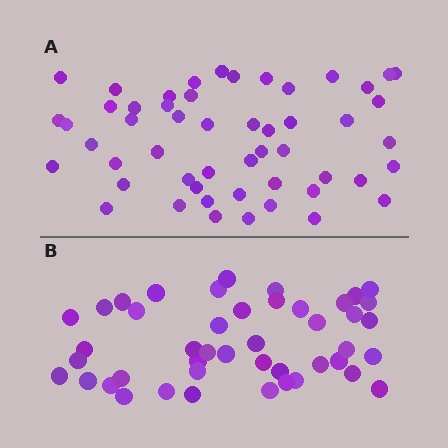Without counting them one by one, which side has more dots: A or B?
Region A (the top region) has more dots.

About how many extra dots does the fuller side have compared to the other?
Region A has roughly 8 or so more dots than region B.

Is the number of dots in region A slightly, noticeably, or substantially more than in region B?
Region A has only slightly more — the two regions are fairly close. The ratio is roughly 1.2 to 1.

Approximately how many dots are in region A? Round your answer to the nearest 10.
About 50 dots. (The exact count is 52, which rounds to 50.)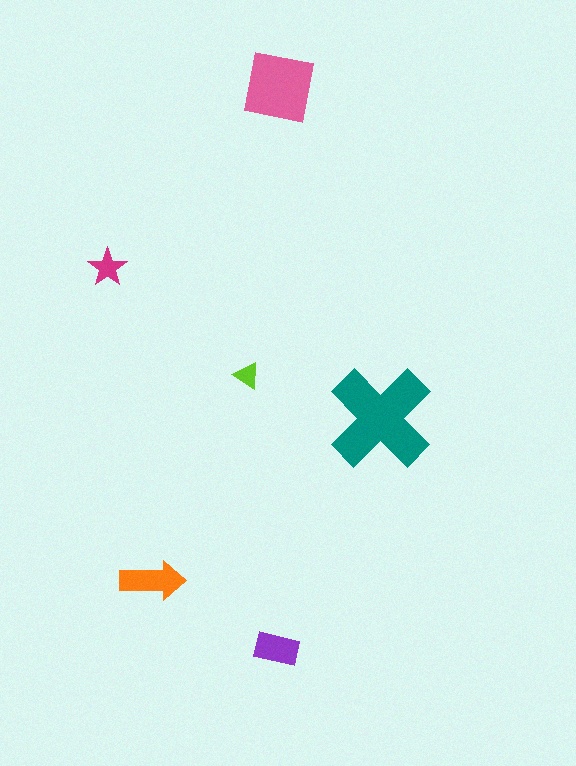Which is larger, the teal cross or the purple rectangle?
The teal cross.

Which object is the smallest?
The lime triangle.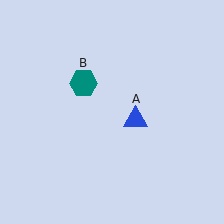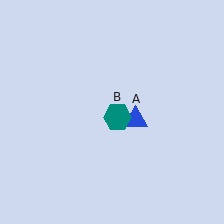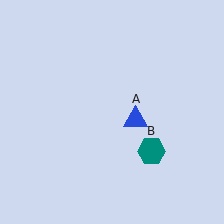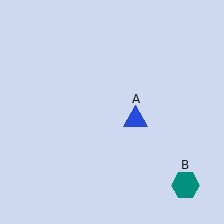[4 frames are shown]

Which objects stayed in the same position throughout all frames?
Blue triangle (object A) remained stationary.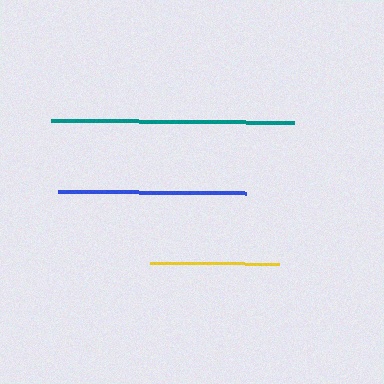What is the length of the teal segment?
The teal segment is approximately 243 pixels long.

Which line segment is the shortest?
The yellow line is the shortest at approximately 130 pixels.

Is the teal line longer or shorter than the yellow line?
The teal line is longer than the yellow line.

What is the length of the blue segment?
The blue segment is approximately 188 pixels long.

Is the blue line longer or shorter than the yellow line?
The blue line is longer than the yellow line.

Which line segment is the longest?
The teal line is the longest at approximately 243 pixels.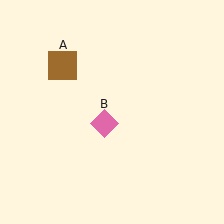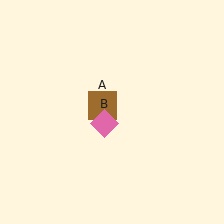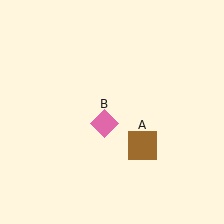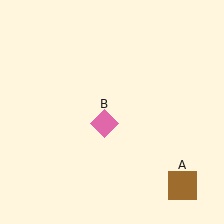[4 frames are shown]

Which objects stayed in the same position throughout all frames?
Pink diamond (object B) remained stationary.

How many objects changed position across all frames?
1 object changed position: brown square (object A).